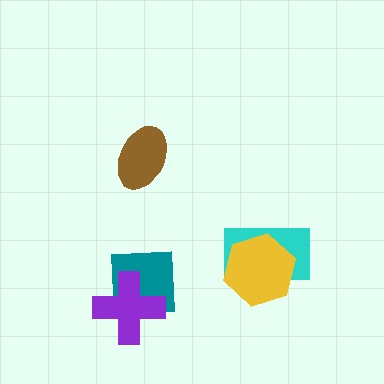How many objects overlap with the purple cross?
1 object overlaps with the purple cross.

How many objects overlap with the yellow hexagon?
1 object overlaps with the yellow hexagon.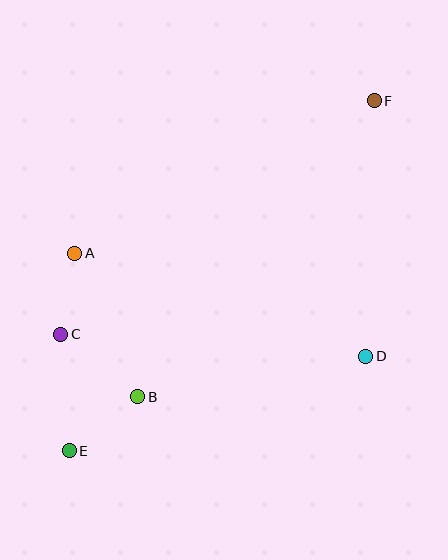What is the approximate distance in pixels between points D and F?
The distance between D and F is approximately 256 pixels.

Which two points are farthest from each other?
Points E and F are farthest from each other.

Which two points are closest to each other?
Points A and C are closest to each other.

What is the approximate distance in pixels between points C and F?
The distance between C and F is approximately 391 pixels.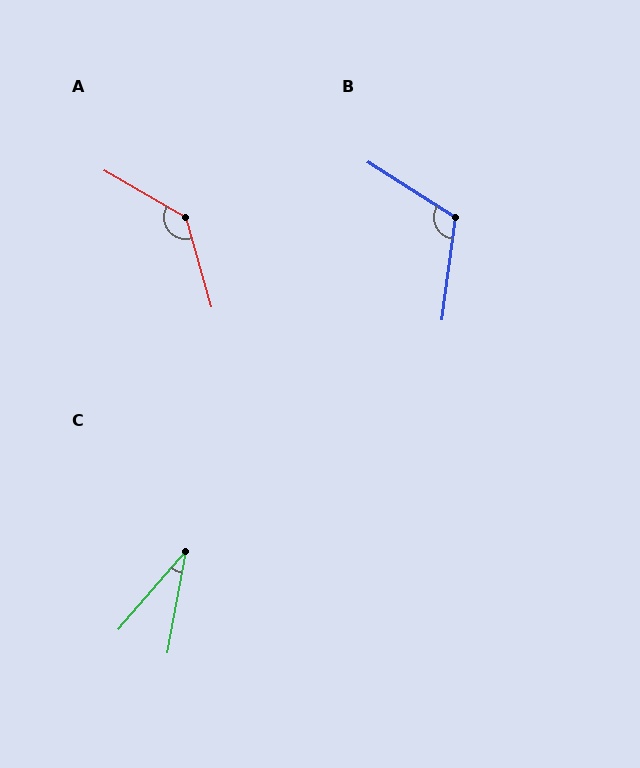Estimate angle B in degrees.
Approximately 115 degrees.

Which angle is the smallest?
C, at approximately 30 degrees.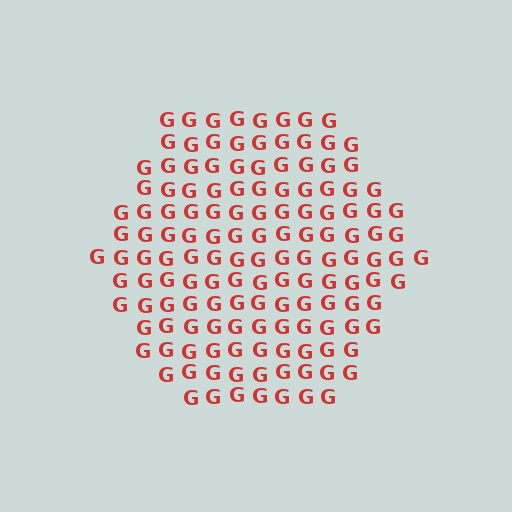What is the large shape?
The large shape is a hexagon.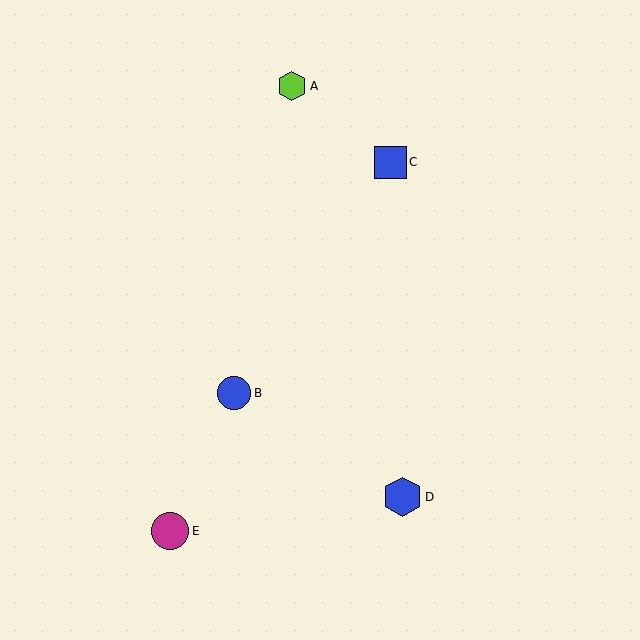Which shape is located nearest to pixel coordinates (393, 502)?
The blue hexagon (labeled D) at (403, 497) is nearest to that location.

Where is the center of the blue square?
The center of the blue square is at (390, 162).